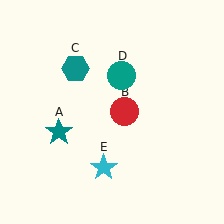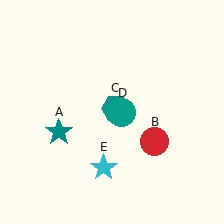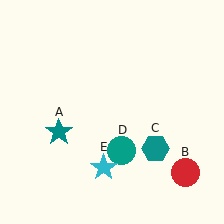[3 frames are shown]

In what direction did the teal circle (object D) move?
The teal circle (object D) moved down.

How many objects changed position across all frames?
3 objects changed position: red circle (object B), teal hexagon (object C), teal circle (object D).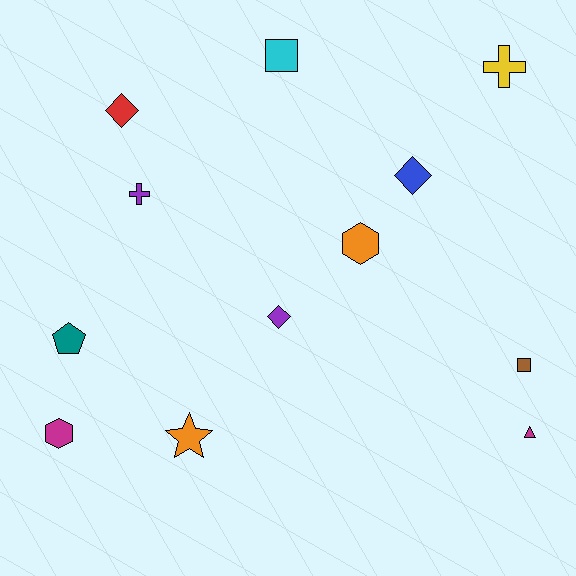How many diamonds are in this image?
There are 3 diamonds.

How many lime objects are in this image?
There are no lime objects.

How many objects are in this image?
There are 12 objects.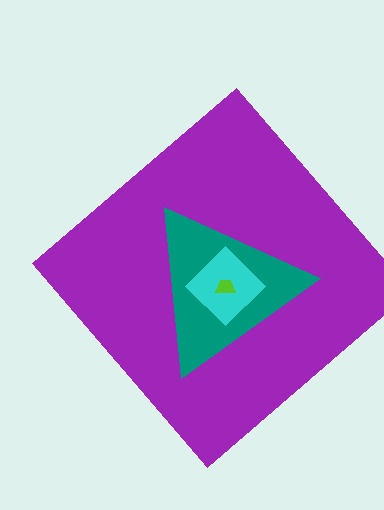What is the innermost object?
The lime trapezoid.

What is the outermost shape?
The purple diamond.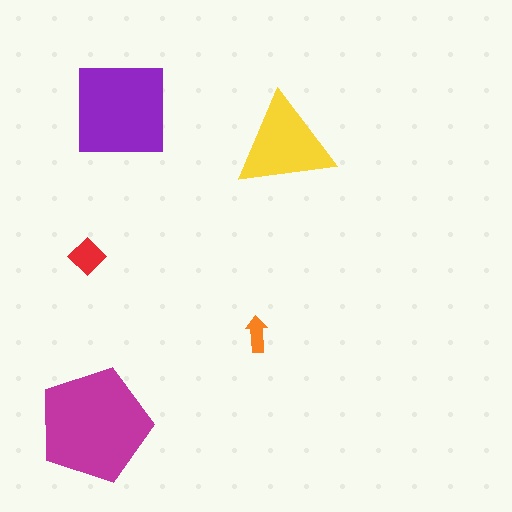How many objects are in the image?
There are 5 objects in the image.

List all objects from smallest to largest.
The orange arrow, the red diamond, the yellow triangle, the purple square, the magenta pentagon.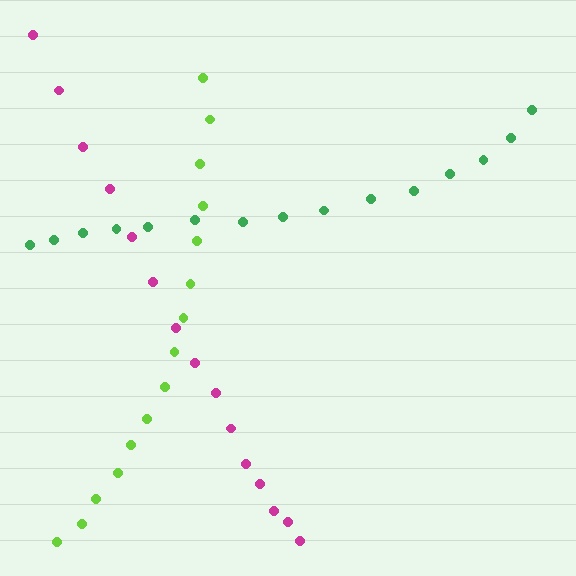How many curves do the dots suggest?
There are 3 distinct paths.